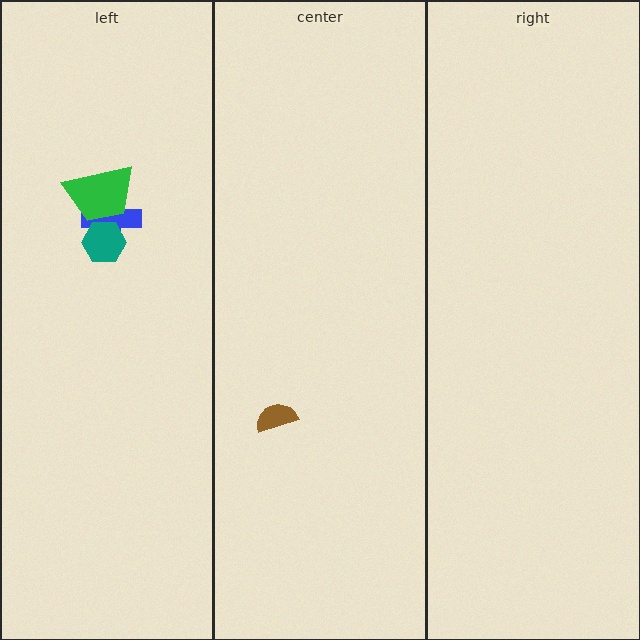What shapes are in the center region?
The brown semicircle.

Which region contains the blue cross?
The left region.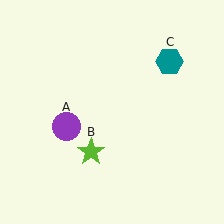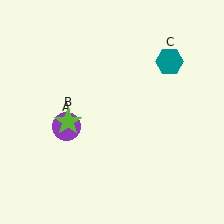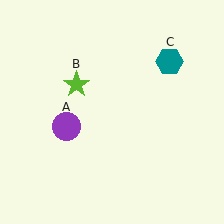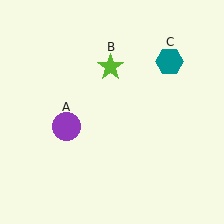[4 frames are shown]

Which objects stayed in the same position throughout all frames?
Purple circle (object A) and teal hexagon (object C) remained stationary.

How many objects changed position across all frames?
1 object changed position: lime star (object B).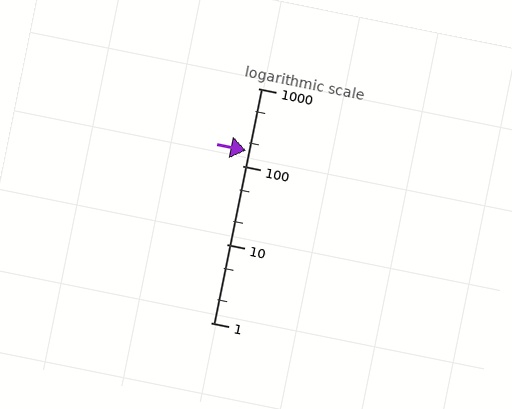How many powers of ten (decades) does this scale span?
The scale spans 3 decades, from 1 to 1000.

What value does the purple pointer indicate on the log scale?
The pointer indicates approximately 160.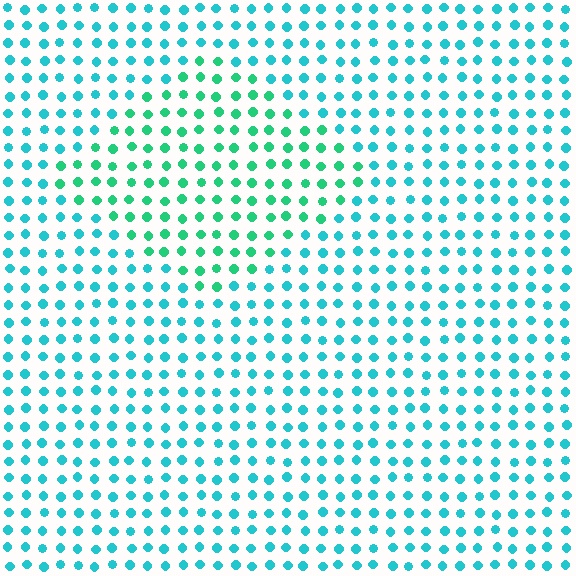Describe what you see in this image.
The image is filled with small cyan elements in a uniform arrangement. A diamond-shaped region is visible where the elements are tinted to a slightly different hue, forming a subtle color boundary.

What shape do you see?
I see a diamond.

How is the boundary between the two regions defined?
The boundary is defined purely by a slight shift in hue (about 32 degrees). Spacing, size, and orientation are identical on both sides.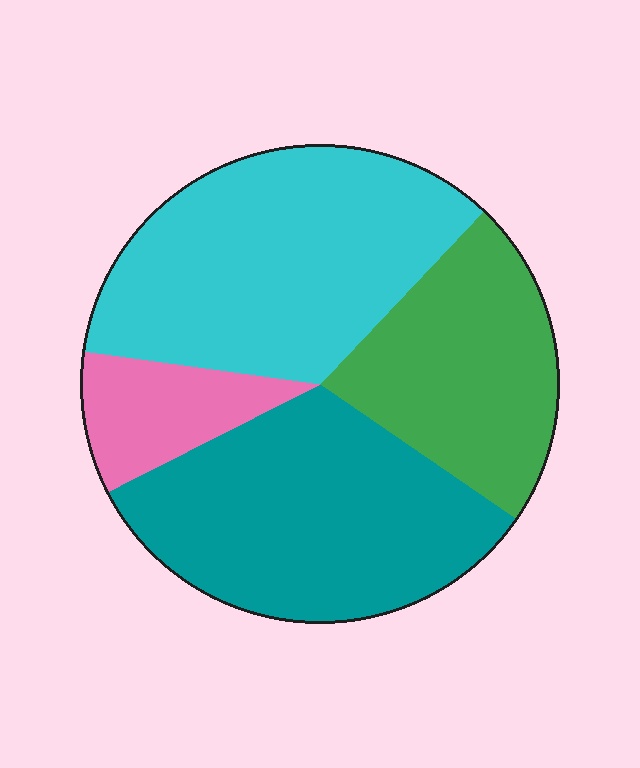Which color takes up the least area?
Pink, at roughly 10%.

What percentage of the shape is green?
Green covers around 20% of the shape.